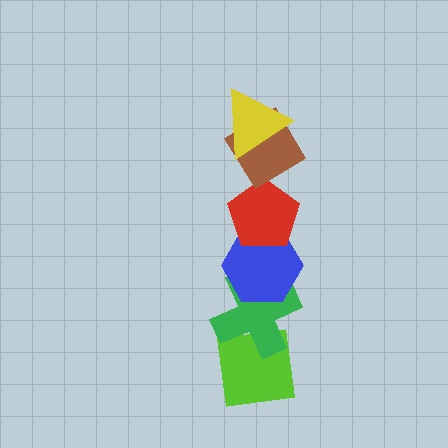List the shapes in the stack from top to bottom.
From top to bottom: the yellow triangle, the brown diamond, the red pentagon, the blue hexagon, the green cross, the lime square.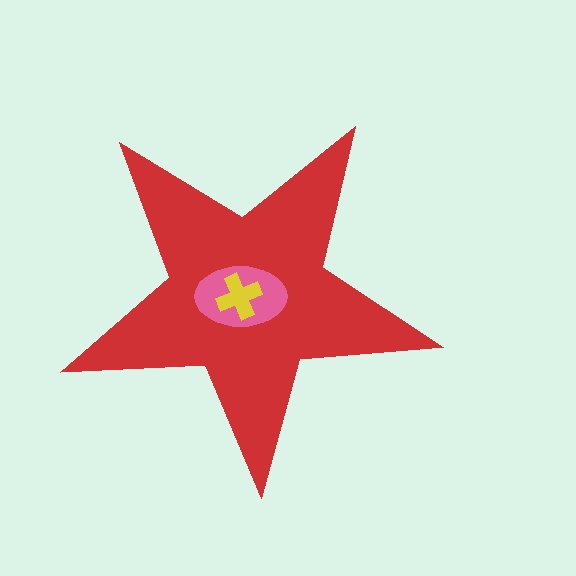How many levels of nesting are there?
3.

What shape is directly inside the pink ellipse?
The yellow cross.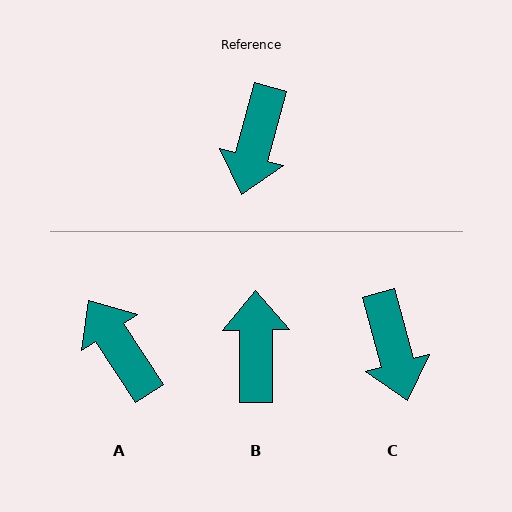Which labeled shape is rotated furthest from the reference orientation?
B, about 165 degrees away.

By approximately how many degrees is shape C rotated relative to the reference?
Approximately 30 degrees counter-clockwise.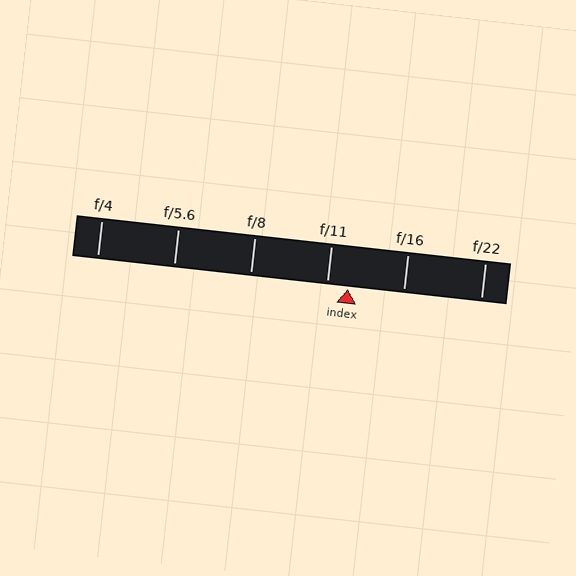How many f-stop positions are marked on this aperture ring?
There are 6 f-stop positions marked.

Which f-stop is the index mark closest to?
The index mark is closest to f/11.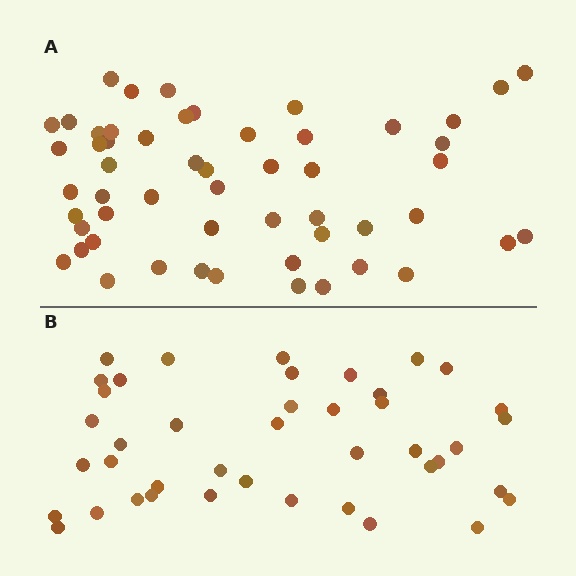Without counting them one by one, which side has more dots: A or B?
Region A (the top region) has more dots.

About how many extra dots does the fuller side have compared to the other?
Region A has roughly 12 or so more dots than region B.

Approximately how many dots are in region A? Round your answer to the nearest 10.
About 50 dots. (The exact count is 54, which rounds to 50.)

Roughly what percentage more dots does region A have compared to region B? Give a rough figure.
About 30% more.